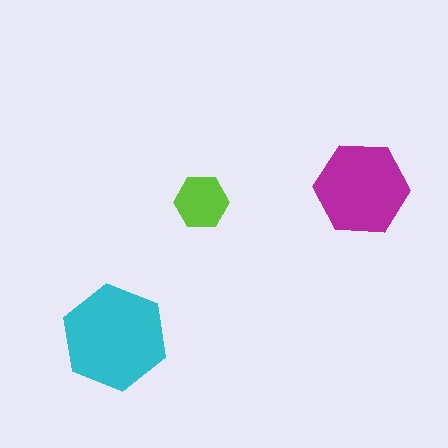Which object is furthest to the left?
The cyan hexagon is leftmost.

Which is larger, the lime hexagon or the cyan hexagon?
The cyan one.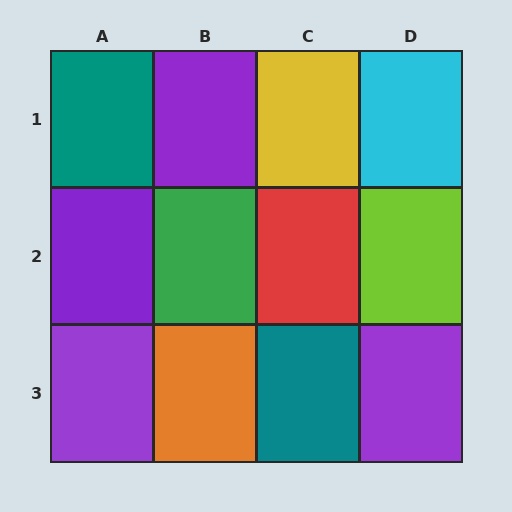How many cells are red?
1 cell is red.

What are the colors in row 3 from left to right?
Purple, orange, teal, purple.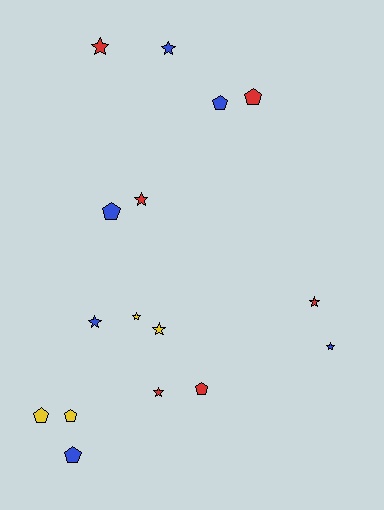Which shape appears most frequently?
Star, with 9 objects.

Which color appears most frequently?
Red, with 6 objects.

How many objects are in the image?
There are 16 objects.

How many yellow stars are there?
There are 2 yellow stars.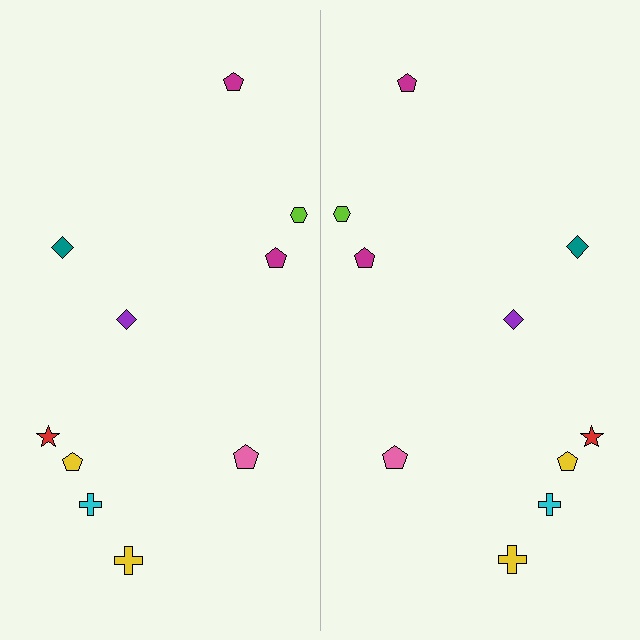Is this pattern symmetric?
Yes, this pattern has bilateral (reflection) symmetry.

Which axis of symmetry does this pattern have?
The pattern has a vertical axis of symmetry running through the center of the image.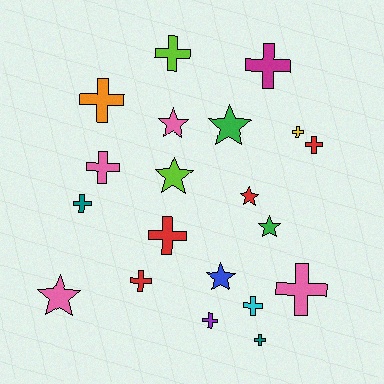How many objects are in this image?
There are 20 objects.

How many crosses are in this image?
There are 13 crosses.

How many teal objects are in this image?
There are 2 teal objects.